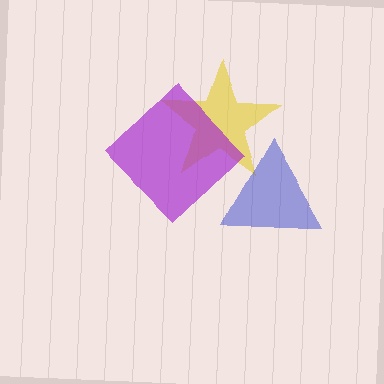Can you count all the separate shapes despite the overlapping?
Yes, there are 3 separate shapes.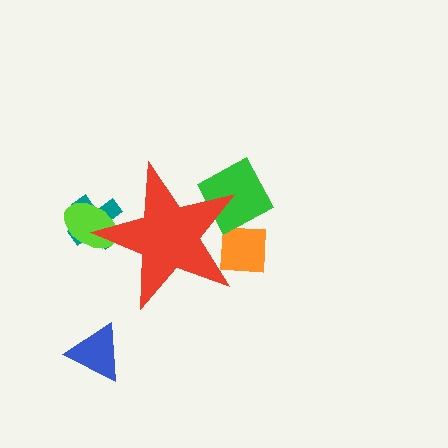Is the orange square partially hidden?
Yes, the orange square is partially hidden behind the red star.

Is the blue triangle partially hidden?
No, the blue triangle is fully visible.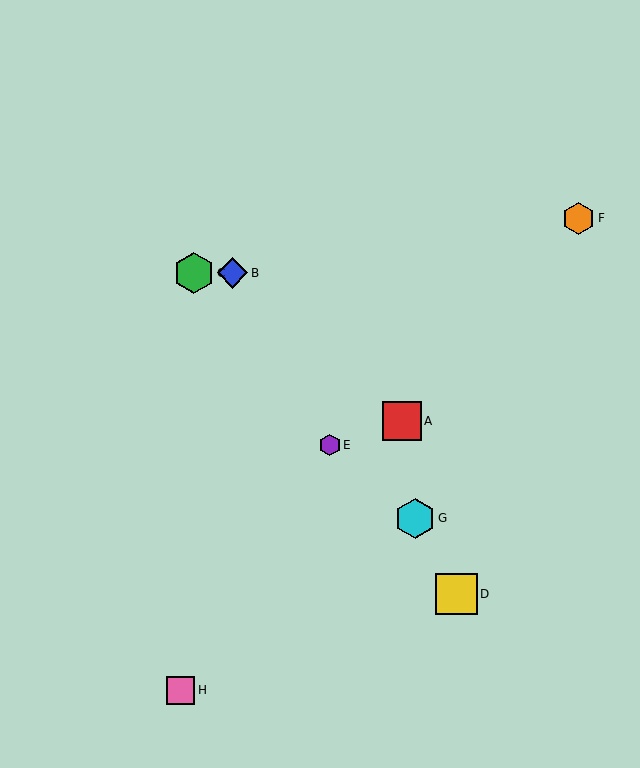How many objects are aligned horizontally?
2 objects (B, C) are aligned horizontally.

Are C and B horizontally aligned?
Yes, both are at y≈273.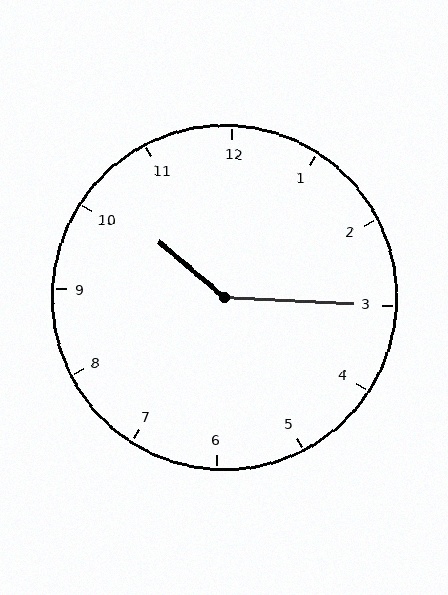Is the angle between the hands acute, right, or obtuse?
It is obtuse.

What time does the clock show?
10:15.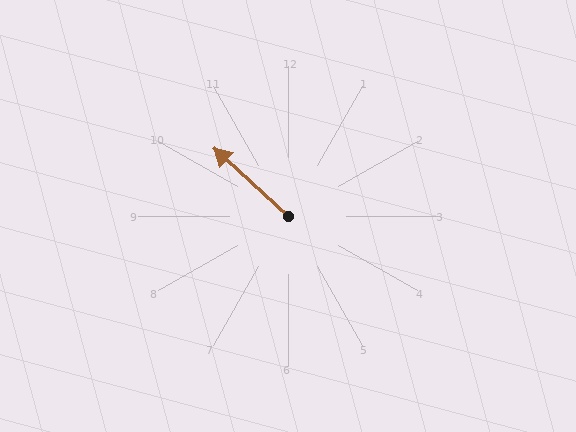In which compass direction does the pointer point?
Northwest.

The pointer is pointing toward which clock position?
Roughly 10 o'clock.